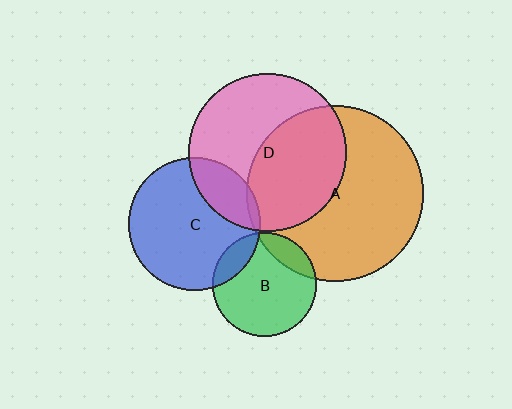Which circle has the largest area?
Circle A (orange).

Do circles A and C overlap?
Yes.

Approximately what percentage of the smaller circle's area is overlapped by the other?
Approximately 5%.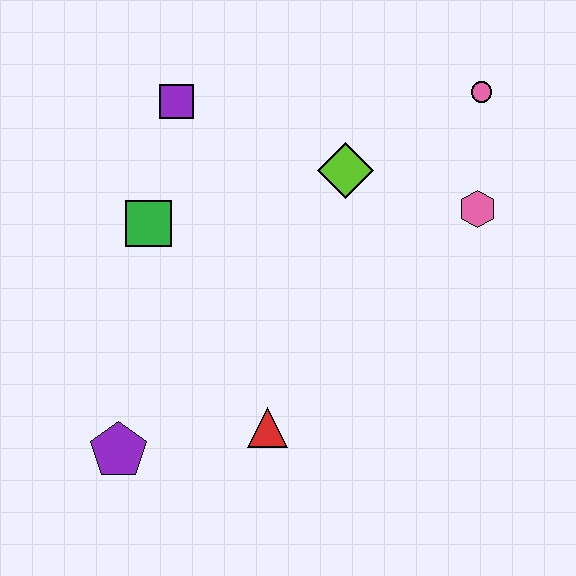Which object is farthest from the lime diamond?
The purple pentagon is farthest from the lime diamond.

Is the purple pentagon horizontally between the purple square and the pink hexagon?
No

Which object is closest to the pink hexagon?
The pink circle is closest to the pink hexagon.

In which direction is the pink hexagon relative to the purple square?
The pink hexagon is to the right of the purple square.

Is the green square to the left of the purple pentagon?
No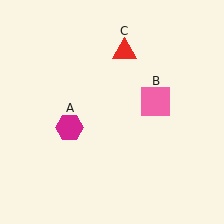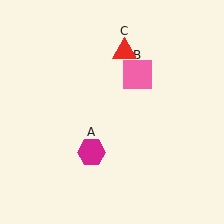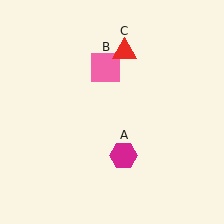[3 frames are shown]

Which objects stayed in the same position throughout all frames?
Red triangle (object C) remained stationary.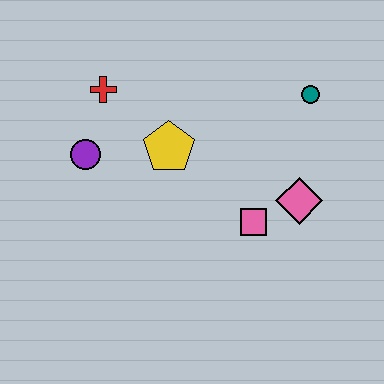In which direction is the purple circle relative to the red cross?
The purple circle is below the red cross.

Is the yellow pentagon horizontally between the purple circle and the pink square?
Yes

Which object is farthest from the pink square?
The red cross is farthest from the pink square.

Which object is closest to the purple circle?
The red cross is closest to the purple circle.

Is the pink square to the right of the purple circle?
Yes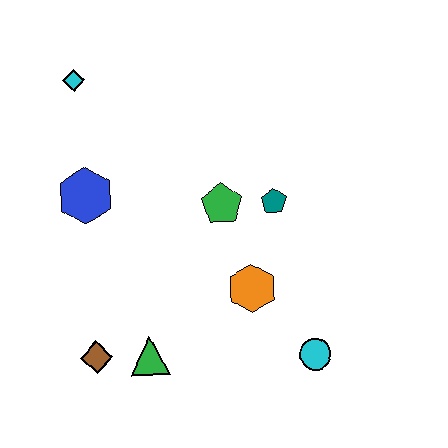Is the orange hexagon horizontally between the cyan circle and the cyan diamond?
Yes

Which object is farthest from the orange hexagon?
The cyan diamond is farthest from the orange hexagon.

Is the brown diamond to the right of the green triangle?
No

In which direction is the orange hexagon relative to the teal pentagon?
The orange hexagon is below the teal pentagon.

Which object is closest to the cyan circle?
The orange hexagon is closest to the cyan circle.